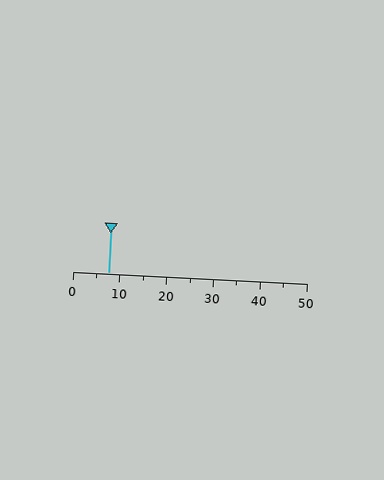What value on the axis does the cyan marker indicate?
The marker indicates approximately 7.5.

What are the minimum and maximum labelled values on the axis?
The axis runs from 0 to 50.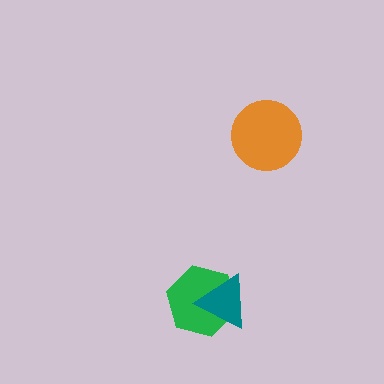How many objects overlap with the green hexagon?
1 object overlaps with the green hexagon.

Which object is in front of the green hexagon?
The teal triangle is in front of the green hexagon.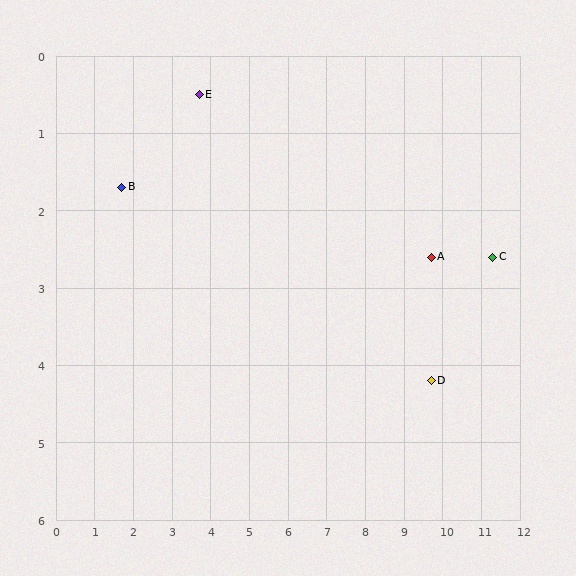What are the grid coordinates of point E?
Point E is at approximately (3.7, 0.5).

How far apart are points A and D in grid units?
Points A and D are about 1.6 grid units apart.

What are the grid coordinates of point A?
Point A is at approximately (9.7, 2.6).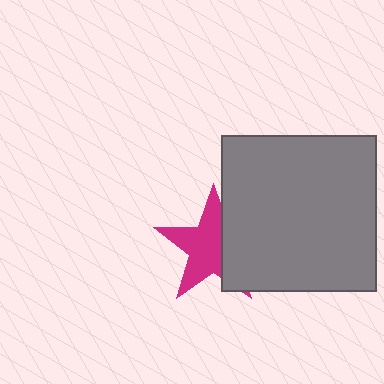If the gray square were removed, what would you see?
You would see the complete magenta star.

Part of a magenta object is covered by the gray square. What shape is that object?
It is a star.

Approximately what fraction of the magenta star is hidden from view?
Roughly 36% of the magenta star is hidden behind the gray square.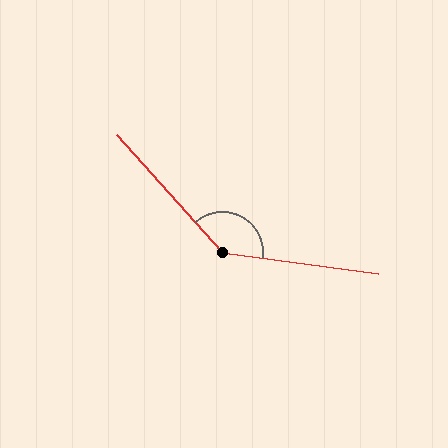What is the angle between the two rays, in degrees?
Approximately 140 degrees.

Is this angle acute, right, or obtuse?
It is obtuse.